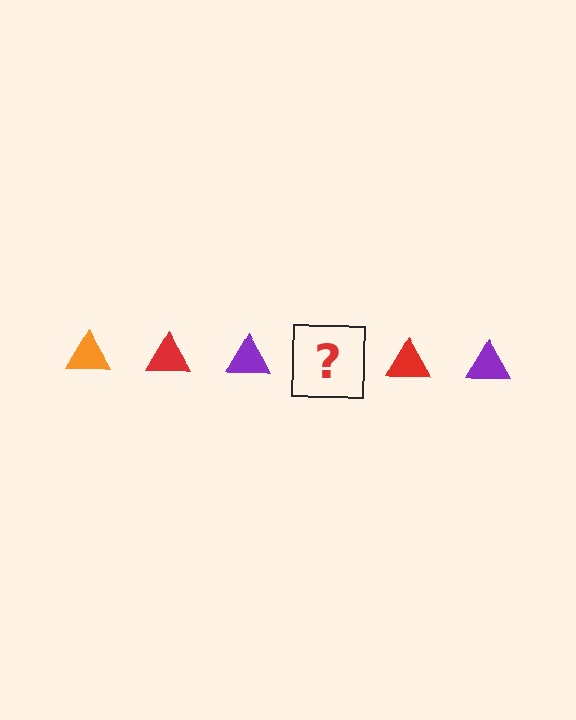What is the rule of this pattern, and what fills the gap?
The rule is that the pattern cycles through orange, red, purple triangles. The gap should be filled with an orange triangle.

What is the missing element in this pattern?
The missing element is an orange triangle.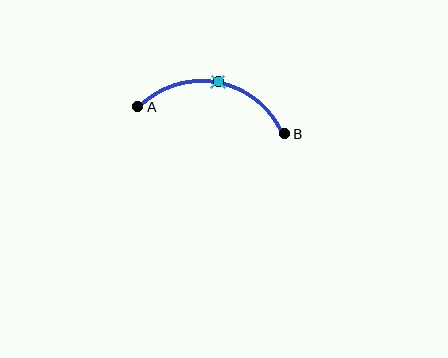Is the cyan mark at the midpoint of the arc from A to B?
Yes. The cyan mark lies on the arc at equal arc-length from both A and B — it is the arc midpoint.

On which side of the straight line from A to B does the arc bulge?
The arc bulges above the straight line connecting A and B.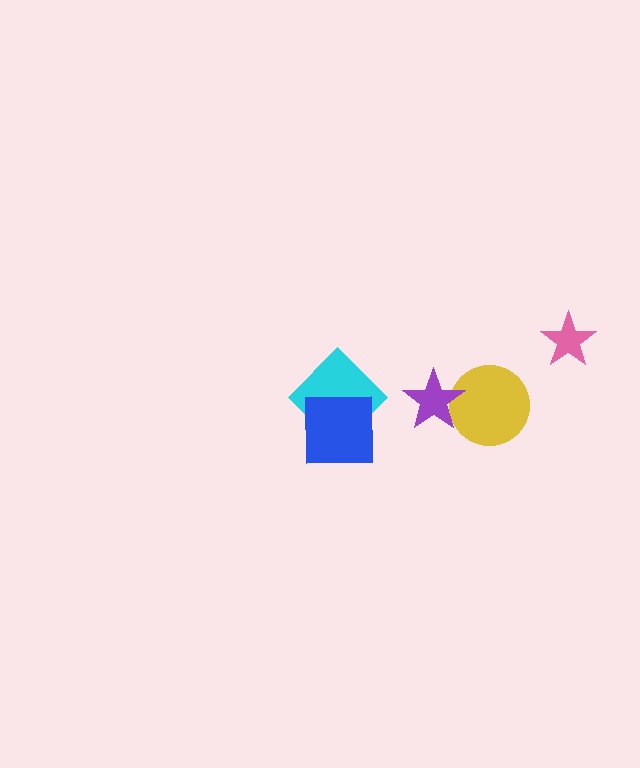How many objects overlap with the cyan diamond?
1 object overlaps with the cyan diamond.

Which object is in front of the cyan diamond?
The blue square is in front of the cyan diamond.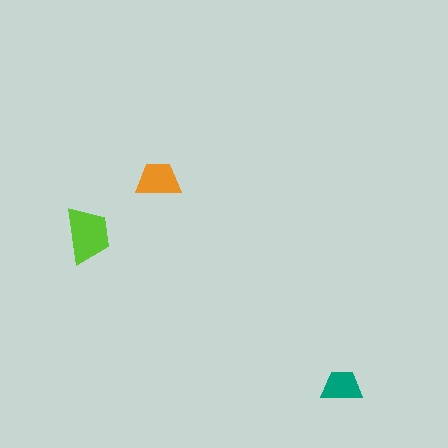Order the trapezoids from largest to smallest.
the lime one, the orange one, the teal one.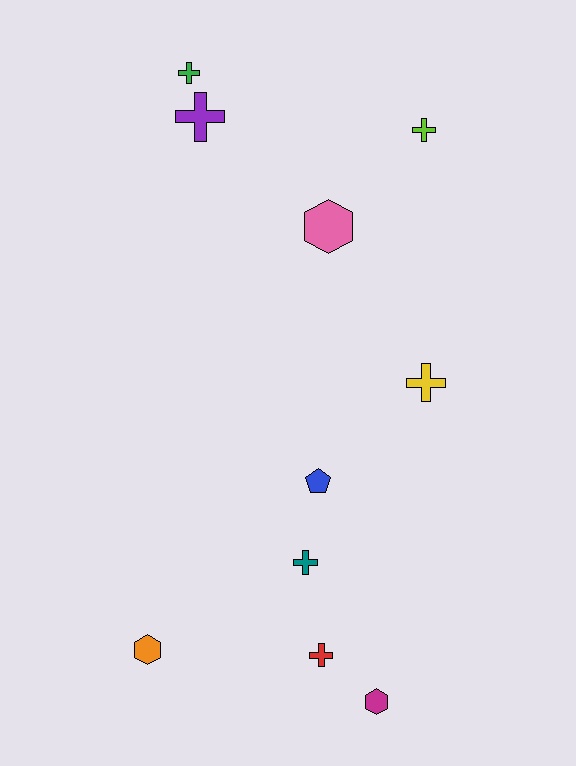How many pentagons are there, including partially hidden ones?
There is 1 pentagon.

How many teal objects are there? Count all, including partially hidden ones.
There is 1 teal object.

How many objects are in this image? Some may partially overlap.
There are 10 objects.